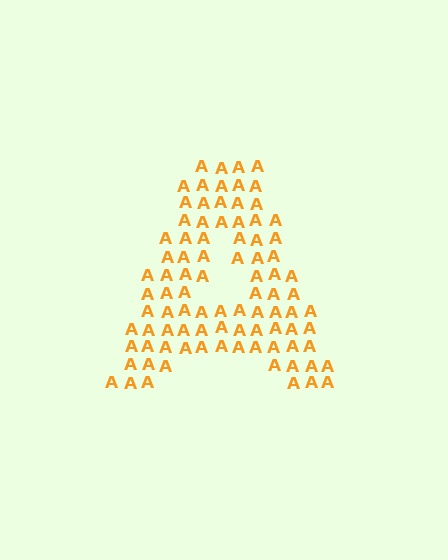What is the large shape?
The large shape is the letter A.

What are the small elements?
The small elements are letter A's.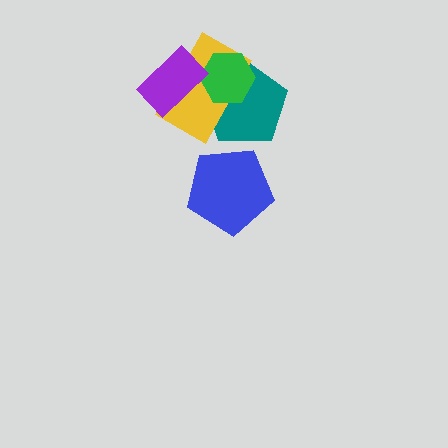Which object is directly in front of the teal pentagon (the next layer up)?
The yellow rectangle is directly in front of the teal pentagon.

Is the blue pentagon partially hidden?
No, no other shape covers it.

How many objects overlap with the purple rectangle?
1 object overlaps with the purple rectangle.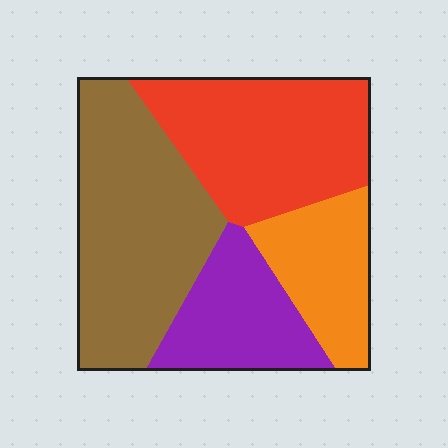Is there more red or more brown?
Brown.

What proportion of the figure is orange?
Orange takes up about one sixth (1/6) of the figure.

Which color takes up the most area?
Brown, at roughly 35%.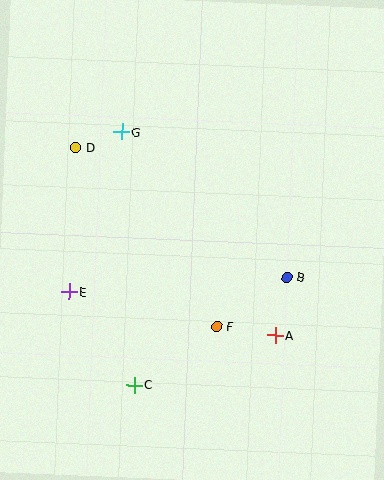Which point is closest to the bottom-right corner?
Point A is closest to the bottom-right corner.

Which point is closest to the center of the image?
Point F at (217, 326) is closest to the center.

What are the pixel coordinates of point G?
Point G is at (122, 132).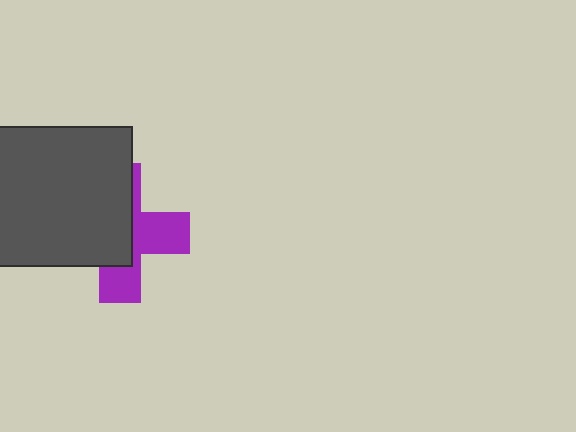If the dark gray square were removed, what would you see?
You would see the complete purple cross.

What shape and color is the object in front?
The object in front is a dark gray square.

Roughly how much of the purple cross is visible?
A small part of it is visible (roughly 44%).